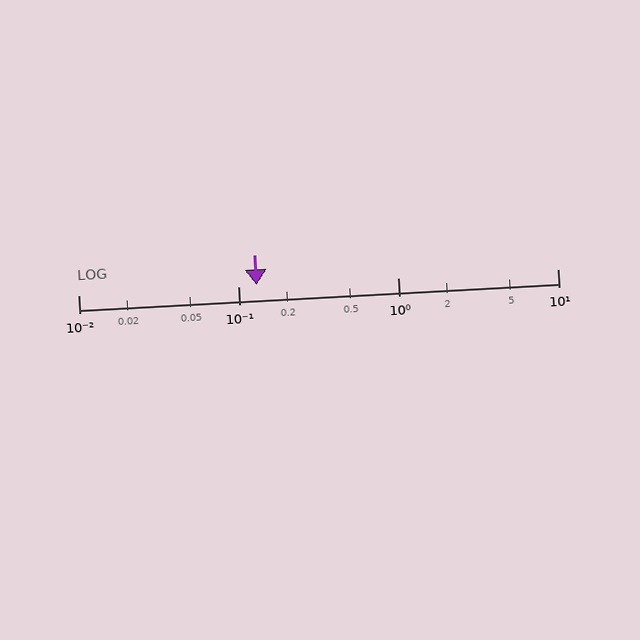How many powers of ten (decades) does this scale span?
The scale spans 3 decades, from 0.01 to 10.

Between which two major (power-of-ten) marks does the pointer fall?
The pointer is between 0.1 and 1.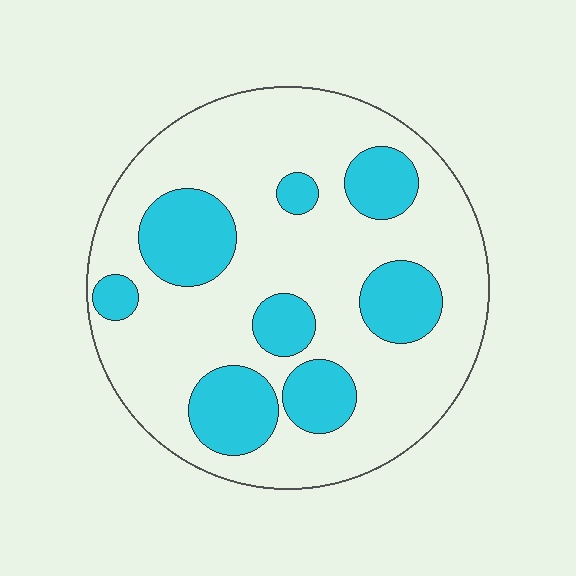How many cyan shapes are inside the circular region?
8.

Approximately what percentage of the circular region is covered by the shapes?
Approximately 25%.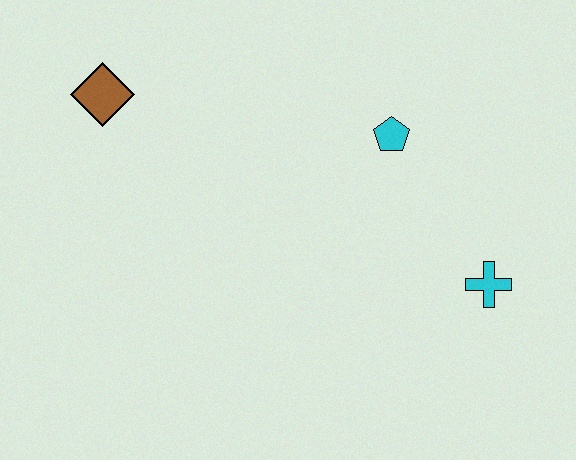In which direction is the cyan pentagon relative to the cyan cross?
The cyan pentagon is above the cyan cross.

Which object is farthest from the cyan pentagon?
The brown diamond is farthest from the cyan pentagon.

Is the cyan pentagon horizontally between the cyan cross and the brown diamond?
Yes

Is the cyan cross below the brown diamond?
Yes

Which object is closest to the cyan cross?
The cyan pentagon is closest to the cyan cross.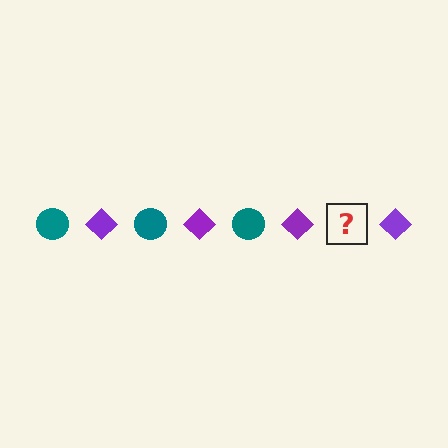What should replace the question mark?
The question mark should be replaced with a teal circle.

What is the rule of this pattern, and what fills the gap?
The rule is that the pattern alternates between teal circle and purple diamond. The gap should be filled with a teal circle.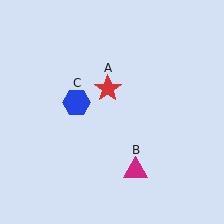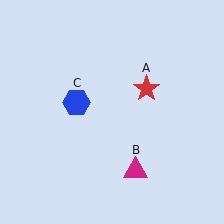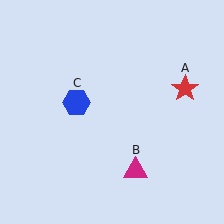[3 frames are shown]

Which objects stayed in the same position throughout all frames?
Magenta triangle (object B) and blue hexagon (object C) remained stationary.